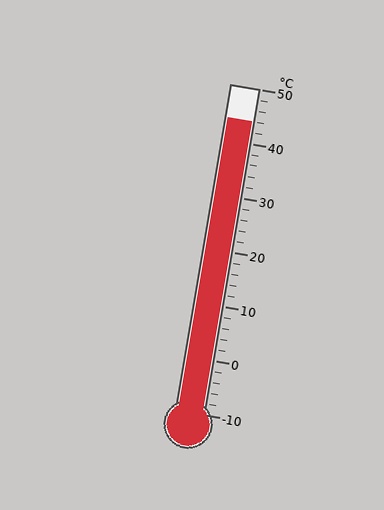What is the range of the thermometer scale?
The thermometer scale ranges from -10°C to 50°C.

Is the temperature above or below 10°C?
The temperature is above 10°C.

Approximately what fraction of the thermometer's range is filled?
The thermometer is filled to approximately 90% of its range.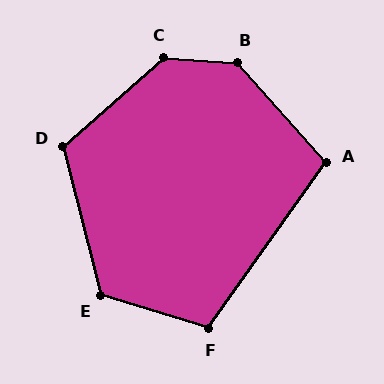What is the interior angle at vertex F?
Approximately 108 degrees (obtuse).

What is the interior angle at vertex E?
Approximately 122 degrees (obtuse).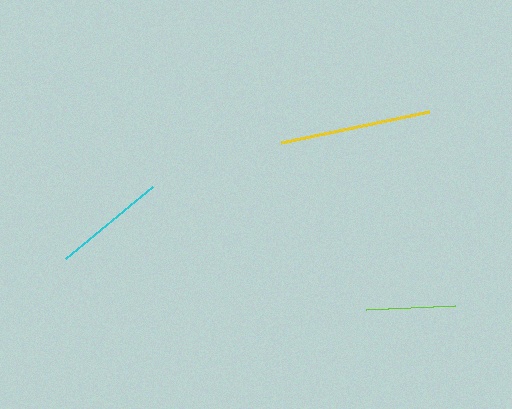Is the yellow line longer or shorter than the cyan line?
The yellow line is longer than the cyan line.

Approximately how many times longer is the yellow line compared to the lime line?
The yellow line is approximately 1.7 times the length of the lime line.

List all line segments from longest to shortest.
From longest to shortest: yellow, cyan, lime.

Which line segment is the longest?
The yellow line is the longest at approximately 151 pixels.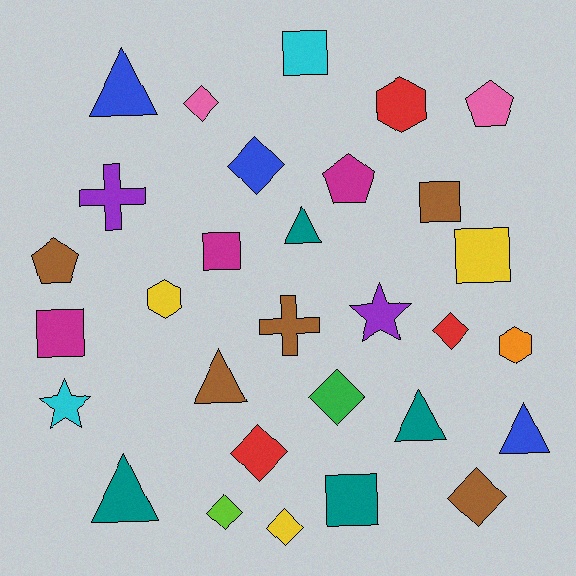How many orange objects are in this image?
There is 1 orange object.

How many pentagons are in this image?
There are 3 pentagons.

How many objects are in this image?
There are 30 objects.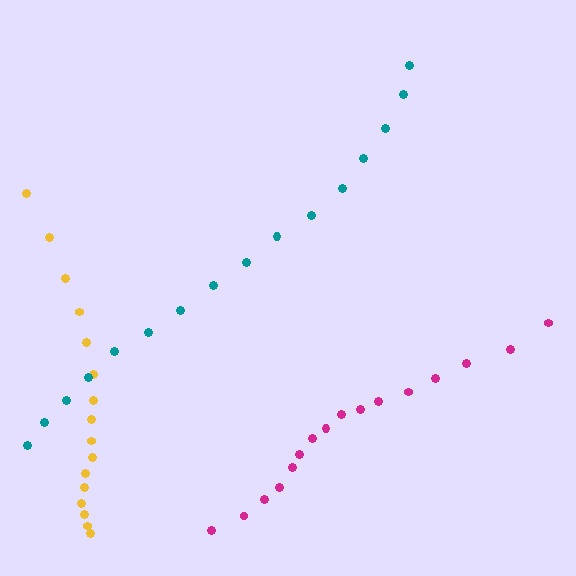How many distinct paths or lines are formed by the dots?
There are 3 distinct paths.